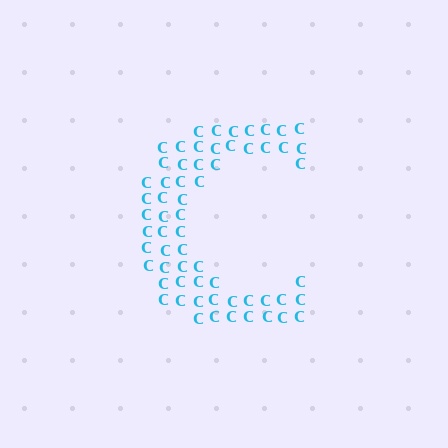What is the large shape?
The large shape is the letter C.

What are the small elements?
The small elements are letter C's.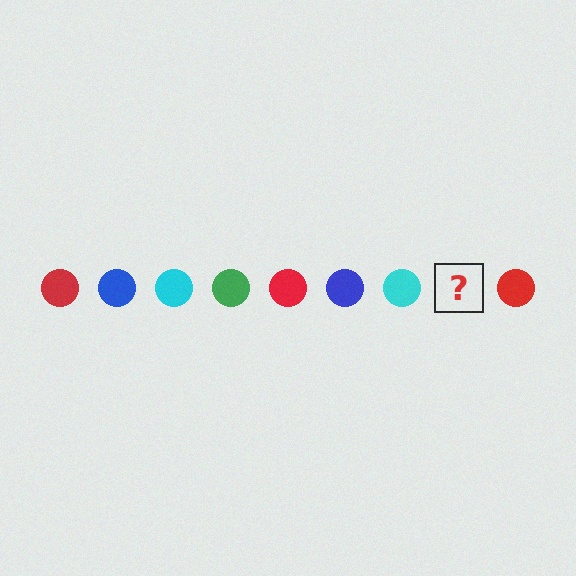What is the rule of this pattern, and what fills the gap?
The rule is that the pattern cycles through red, blue, cyan, green circles. The gap should be filled with a green circle.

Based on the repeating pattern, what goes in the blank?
The blank should be a green circle.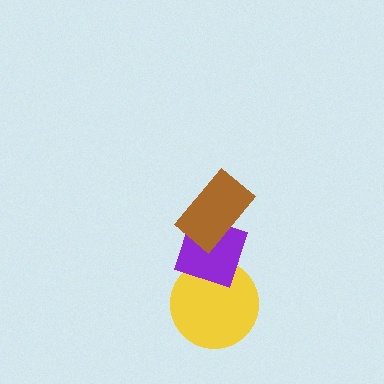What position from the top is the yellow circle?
The yellow circle is 3rd from the top.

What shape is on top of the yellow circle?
The purple diamond is on top of the yellow circle.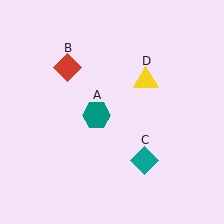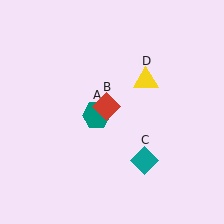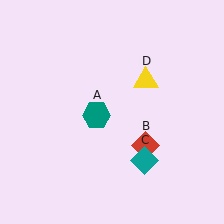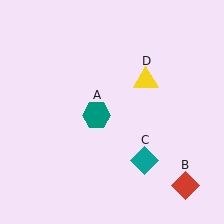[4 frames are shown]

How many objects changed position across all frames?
1 object changed position: red diamond (object B).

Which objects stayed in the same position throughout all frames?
Teal hexagon (object A) and teal diamond (object C) and yellow triangle (object D) remained stationary.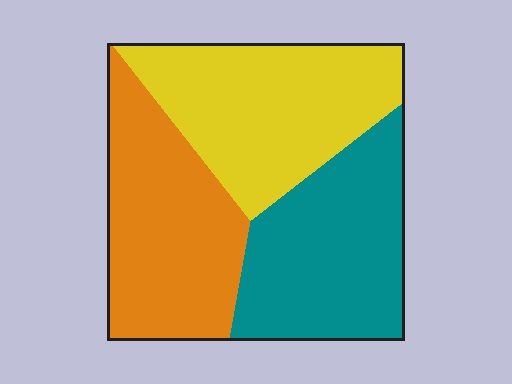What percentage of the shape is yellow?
Yellow takes up about one third (1/3) of the shape.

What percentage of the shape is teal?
Teal takes up about one third (1/3) of the shape.